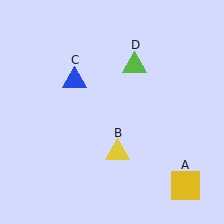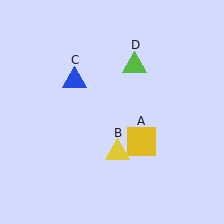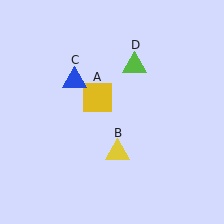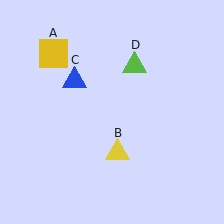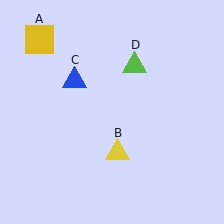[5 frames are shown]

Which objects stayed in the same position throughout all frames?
Yellow triangle (object B) and blue triangle (object C) and lime triangle (object D) remained stationary.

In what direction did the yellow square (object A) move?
The yellow square (object A) moved up and to the left.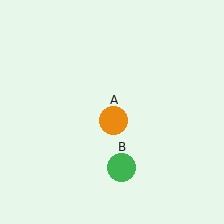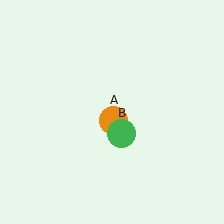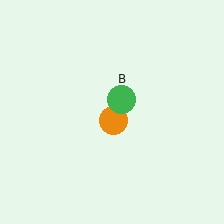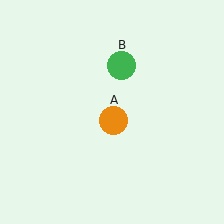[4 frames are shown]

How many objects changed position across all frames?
1 object changed position: green circle (object B).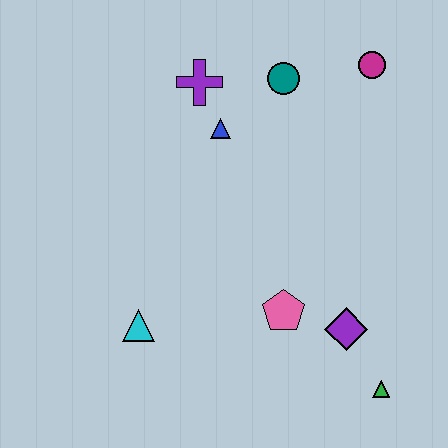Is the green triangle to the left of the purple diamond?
No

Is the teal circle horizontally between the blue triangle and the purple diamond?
Yes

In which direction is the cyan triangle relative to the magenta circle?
The cyan triangle is below the magenta circle.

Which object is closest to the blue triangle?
The purple cross is closest to the blue triangle.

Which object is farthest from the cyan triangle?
The magenta circle is farthest from the cyan triangle.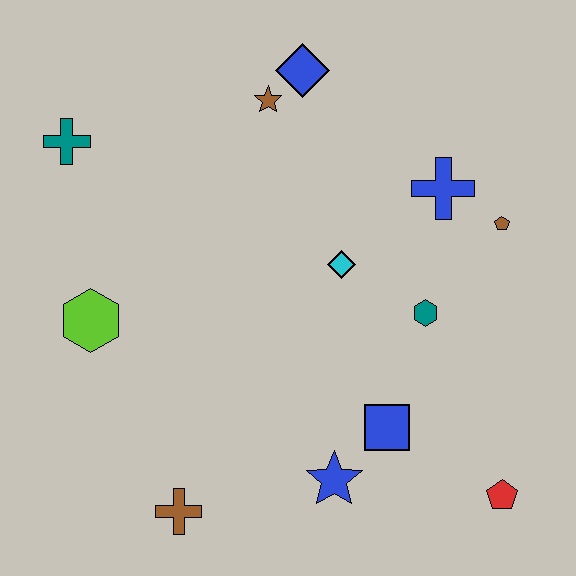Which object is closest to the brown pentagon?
The blue cross is closest to the brown pentagon.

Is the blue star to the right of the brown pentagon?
No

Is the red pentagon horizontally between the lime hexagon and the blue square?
No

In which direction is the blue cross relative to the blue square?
The blue cross is above the blue square.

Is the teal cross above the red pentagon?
Yes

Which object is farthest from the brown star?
The red pentagon is farthest from the brown star.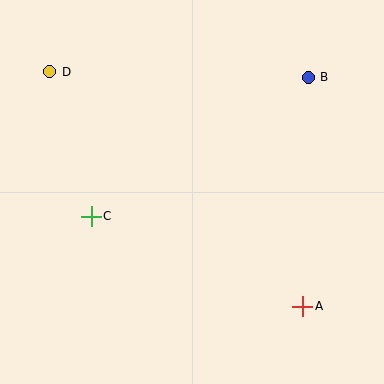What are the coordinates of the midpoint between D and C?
The midpoint between D and C is at (70, 144).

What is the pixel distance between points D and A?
The distance between D and A is 345 pixels.